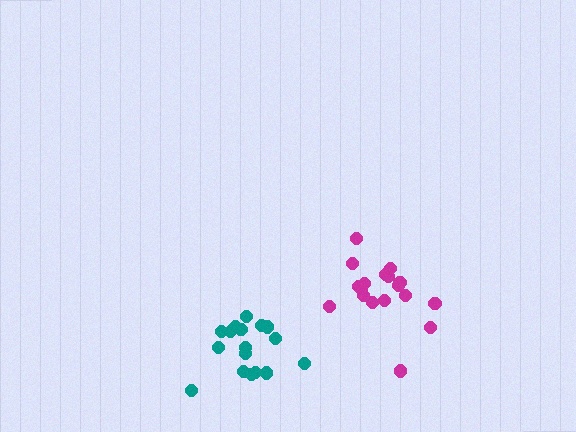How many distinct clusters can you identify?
There are 2 distinct clusters.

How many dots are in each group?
Group 1: 18 dots, Group 2: 17 dots (35 total).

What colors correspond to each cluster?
The clusters are colored: magenta, teal.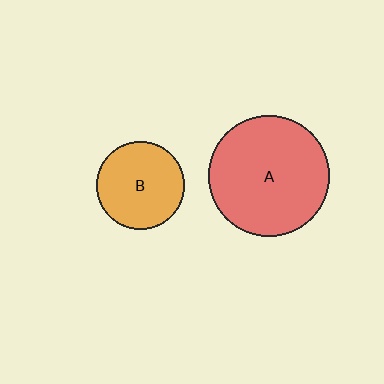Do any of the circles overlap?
No, none of the circles overlap.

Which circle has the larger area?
Circle A (red).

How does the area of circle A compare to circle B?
Approximately 1.9 times.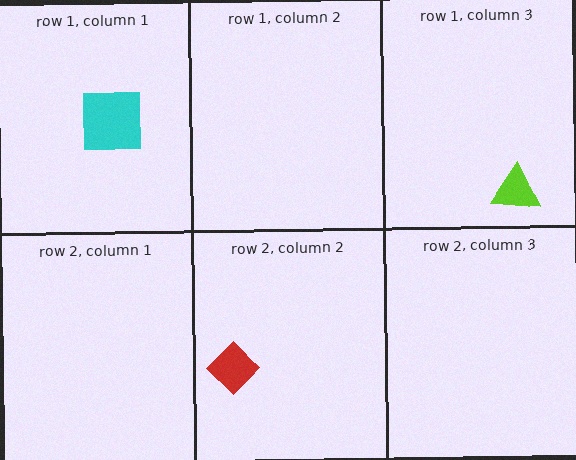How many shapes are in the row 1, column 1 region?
1.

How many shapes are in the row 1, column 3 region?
1.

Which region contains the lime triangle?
The row 1, column 3 region.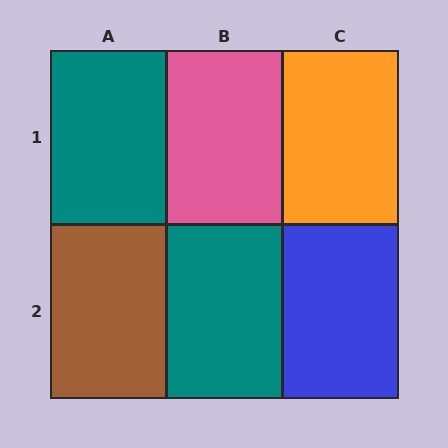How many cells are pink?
1 cell is pink.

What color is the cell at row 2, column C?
Blue.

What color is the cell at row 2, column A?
Brown.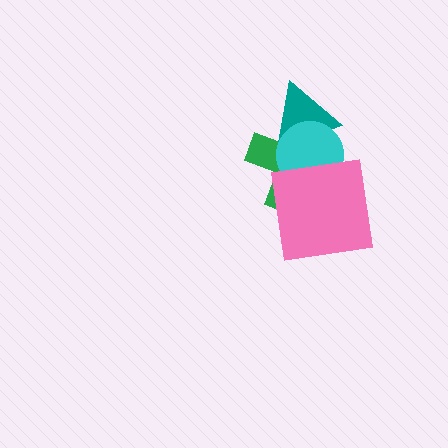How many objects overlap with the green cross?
3 objects overlap with the green cross.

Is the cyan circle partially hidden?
Yes, it is partially covered by another shape.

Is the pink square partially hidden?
No, no other shape covers it.